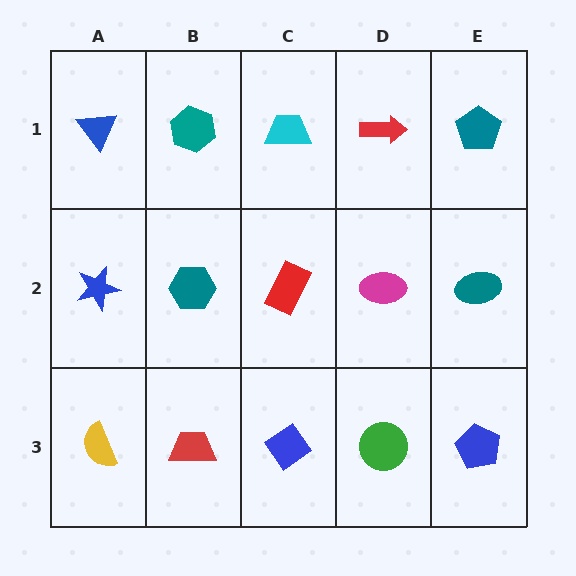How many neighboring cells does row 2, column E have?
3.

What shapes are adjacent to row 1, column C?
A red rectangle (row 2, column C), a teal hexagon (row 1, column B), a red arrow (row 1, column D).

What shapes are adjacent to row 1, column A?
A blue star (row 2, column A), a teal hexagon (row 1, column B).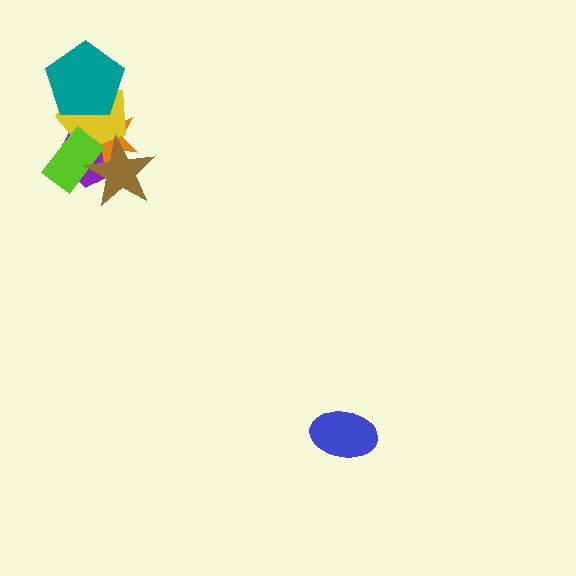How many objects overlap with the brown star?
4 objects overlap with the brown star.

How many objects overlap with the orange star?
5 objects overlap with the orange star.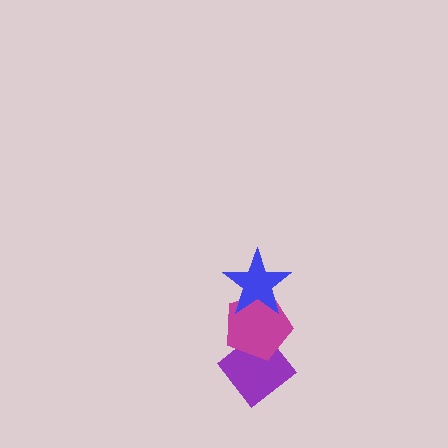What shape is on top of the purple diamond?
The magenta pentagon is on top of the purple diamond.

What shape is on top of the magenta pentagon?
The blue star is on top of the magenta pentagon.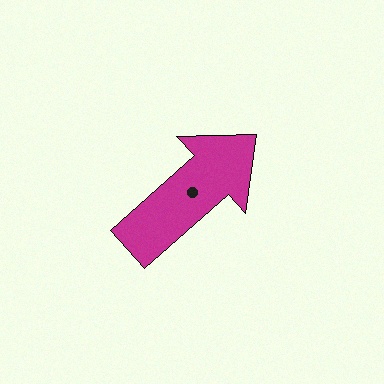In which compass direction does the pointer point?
Northeast.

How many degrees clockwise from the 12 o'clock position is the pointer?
Approximately 48 degrees.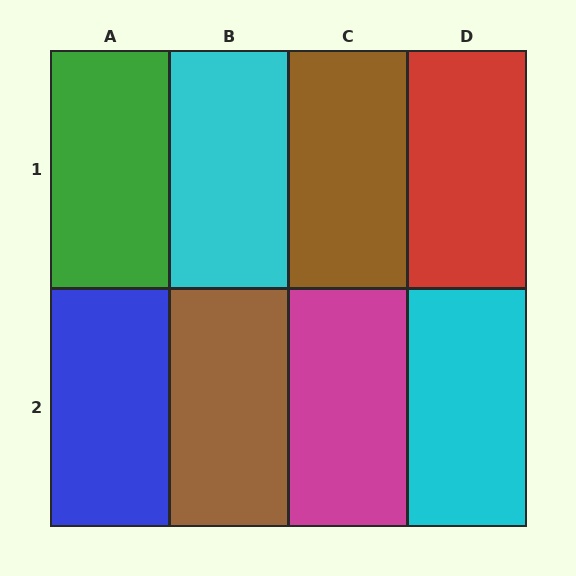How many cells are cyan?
2 cells are cyan.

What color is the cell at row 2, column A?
Blue.